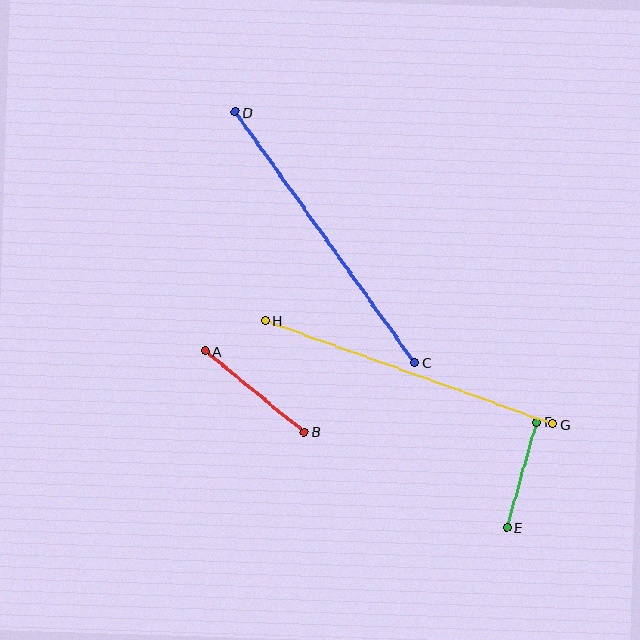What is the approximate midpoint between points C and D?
The midpoint is at approximately (325, 237) pixels.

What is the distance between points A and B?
The distance is approximately 128 pixels.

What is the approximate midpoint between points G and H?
The midpoint is at approximately (409, 372) pixels.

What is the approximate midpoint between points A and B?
The midpoint is at approximately (255, 392) pixels.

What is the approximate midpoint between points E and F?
The midpoint is at approximately (522, 475) pixels.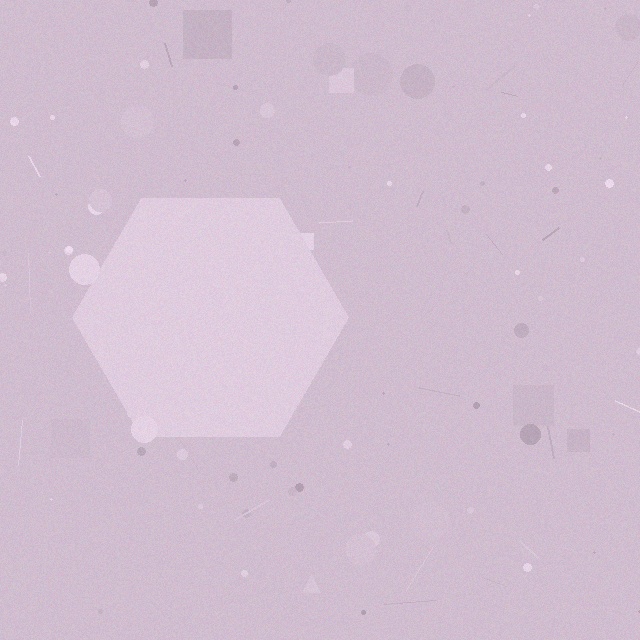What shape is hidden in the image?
A hexagon is hidden in the image.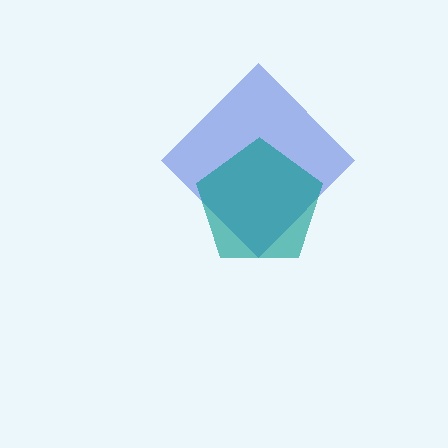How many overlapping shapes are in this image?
There are 2 overlapping shapes in the image.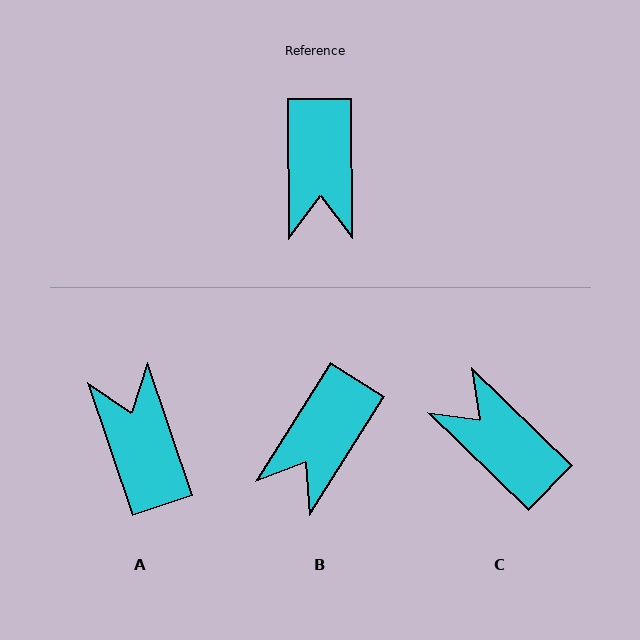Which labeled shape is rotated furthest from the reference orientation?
A, about 162 degrees away.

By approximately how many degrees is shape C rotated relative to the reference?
Approximately 134 degrees clockwise.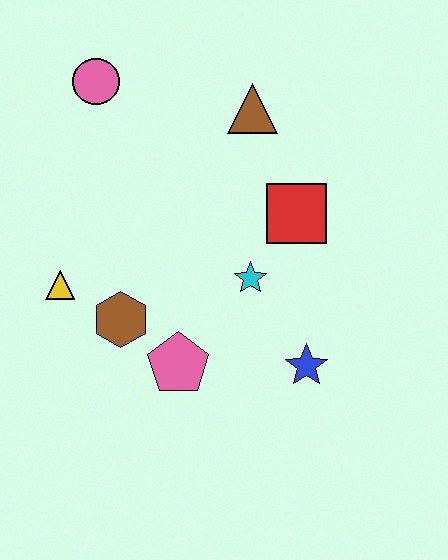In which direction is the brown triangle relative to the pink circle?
The brown triangle is to the right of the pink circle.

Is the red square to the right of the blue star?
No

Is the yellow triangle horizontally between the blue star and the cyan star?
No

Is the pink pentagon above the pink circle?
No